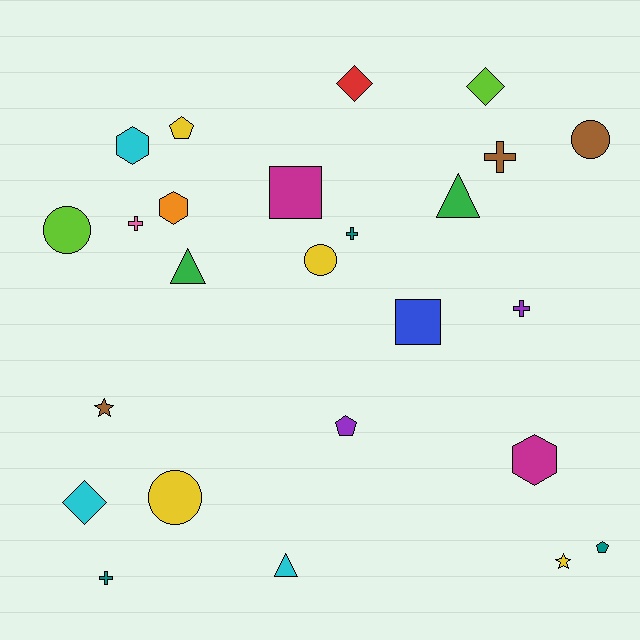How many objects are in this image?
There are 25 objects.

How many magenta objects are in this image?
There are 2 magenta objects.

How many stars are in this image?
There are 2 stars.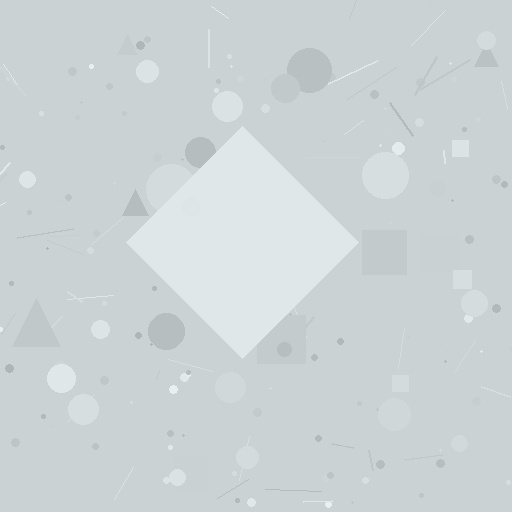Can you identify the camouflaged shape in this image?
The camouflaged shape is a diamond.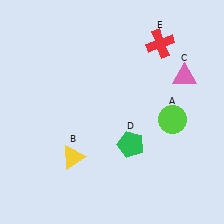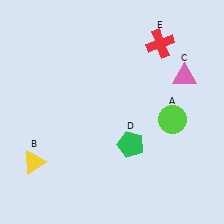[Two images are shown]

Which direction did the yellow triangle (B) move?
The yellow triangle (B) moved left.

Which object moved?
The yellow triangle (B) moved left.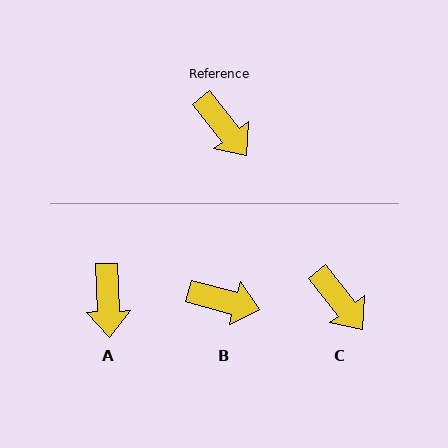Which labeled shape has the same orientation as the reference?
C.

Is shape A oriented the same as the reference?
No, it is off by about 36 degrees.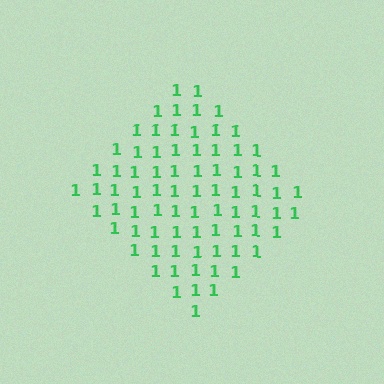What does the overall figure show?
The overall figure shows a diamond.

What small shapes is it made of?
It is made of small digit 1's.